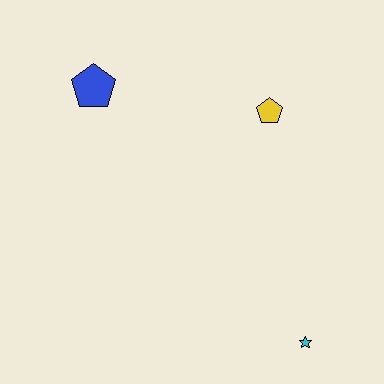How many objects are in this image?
There are 3 objects.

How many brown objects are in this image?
There are no brown objects.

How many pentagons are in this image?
There are 2 pentagons.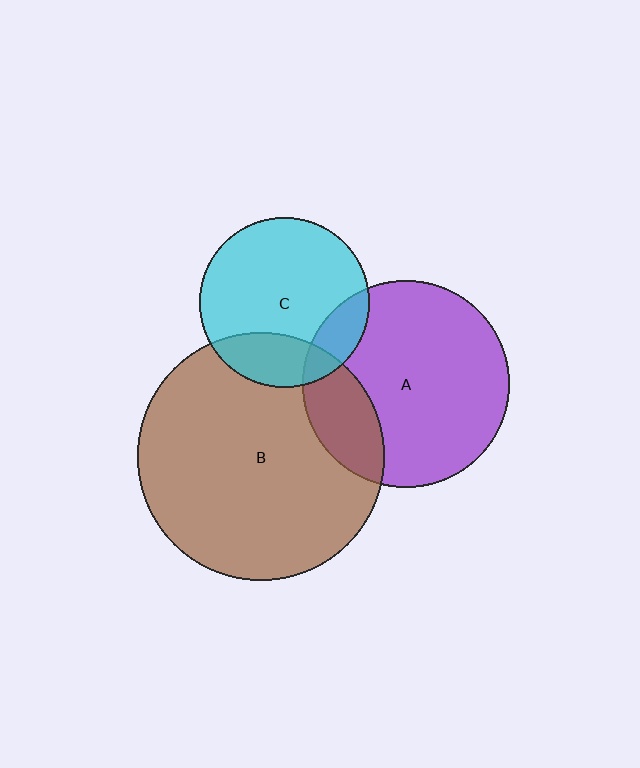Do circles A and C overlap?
Yes.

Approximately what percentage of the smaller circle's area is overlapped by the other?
Approximately 15%.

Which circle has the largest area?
Circle B (brown).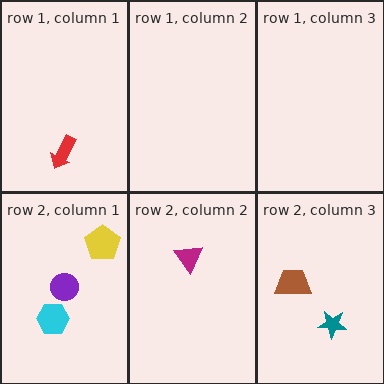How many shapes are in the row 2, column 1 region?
3.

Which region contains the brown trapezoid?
The row 2, column 3 region.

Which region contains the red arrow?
The row 1, column 1 region.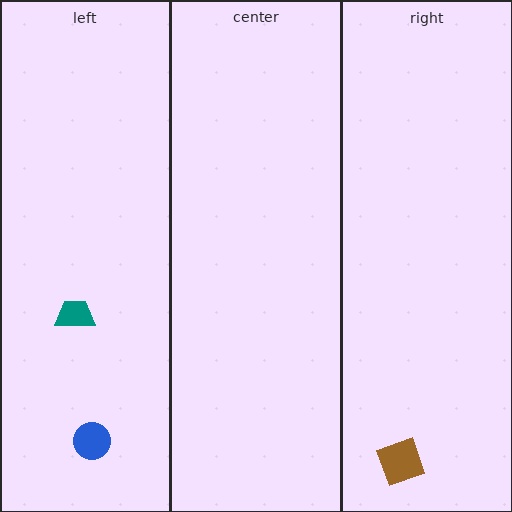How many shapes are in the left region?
2.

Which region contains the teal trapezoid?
The left region.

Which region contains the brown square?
The right region.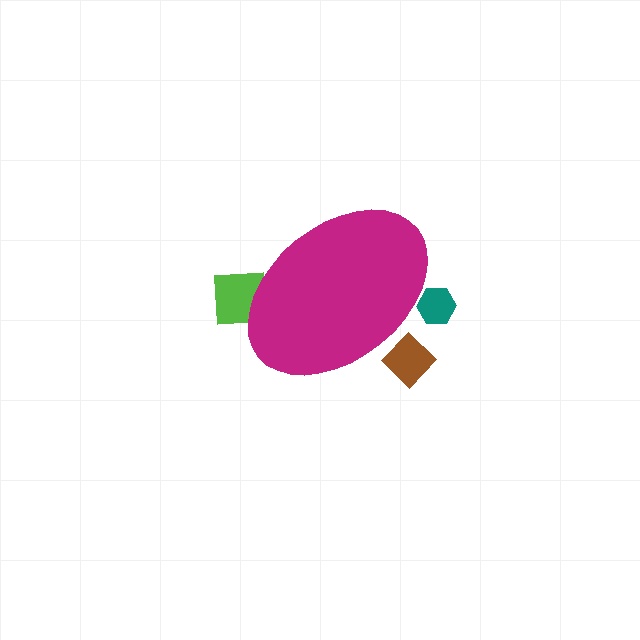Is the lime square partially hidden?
Yes, the lime square is partially hidden behind the magenta ellipse.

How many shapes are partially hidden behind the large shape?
3 shapes are partially hidden.